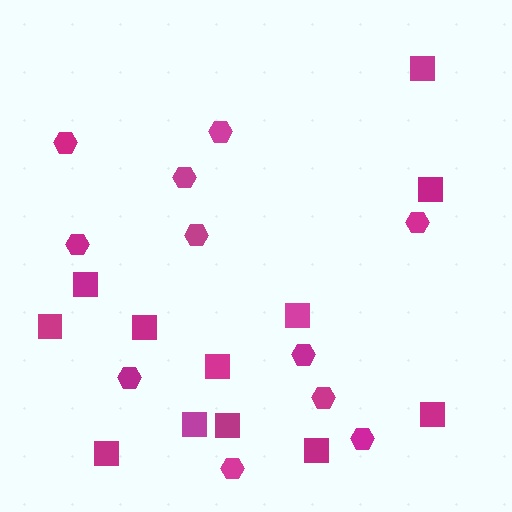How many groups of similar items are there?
There are 2 groups: one group of hexagons (11) and one group of squares (12).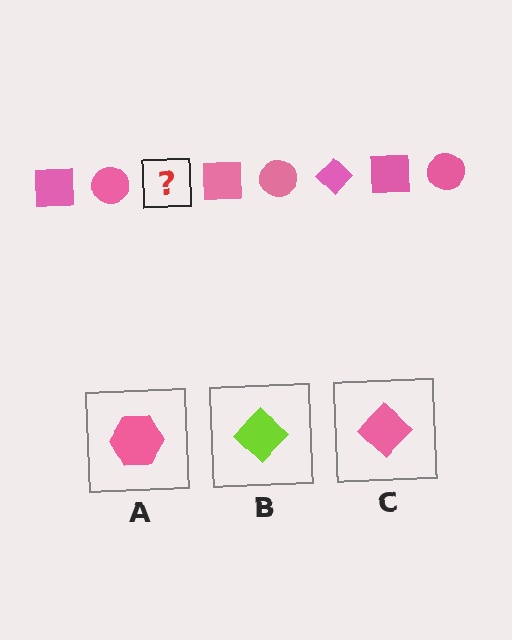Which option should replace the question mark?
Option C.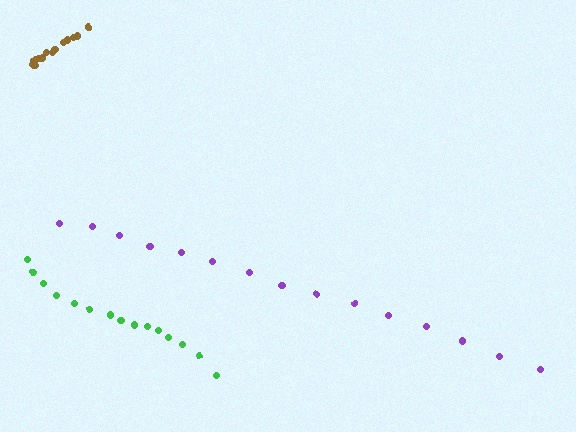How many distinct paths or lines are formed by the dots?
There are 3 distinct paths.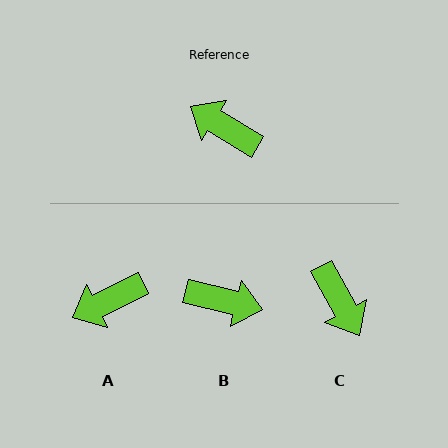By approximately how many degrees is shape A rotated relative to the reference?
Approximately 57 degrees counter-clockwise.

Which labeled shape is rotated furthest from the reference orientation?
B, about 162 degrees away.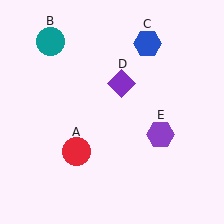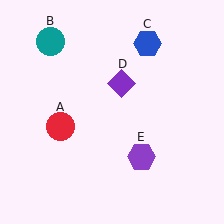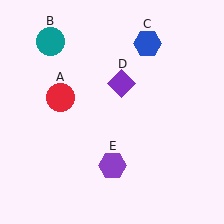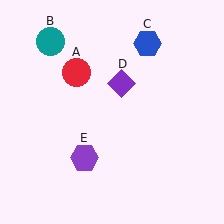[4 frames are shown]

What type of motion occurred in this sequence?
The red circle (object A), purple hexagon (object E) rotated clockwise around the center of the scene.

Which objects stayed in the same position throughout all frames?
Teal circle (object B) and blue hexagon (object C) and purple diamond (object D) remained stationary.